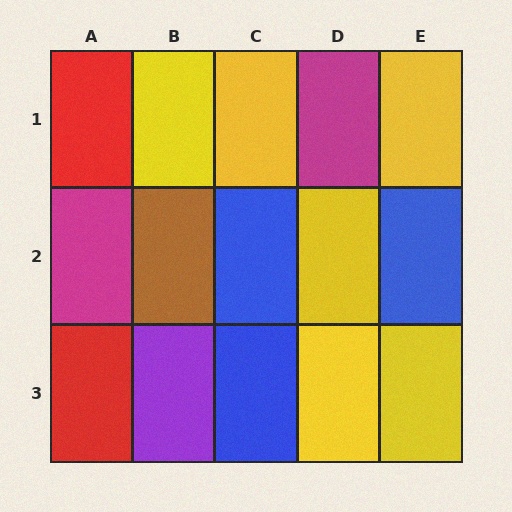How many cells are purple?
1 cell is purple.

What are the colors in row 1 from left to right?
Red, yellow, yellow, magenta, yellow.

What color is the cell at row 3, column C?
Blue.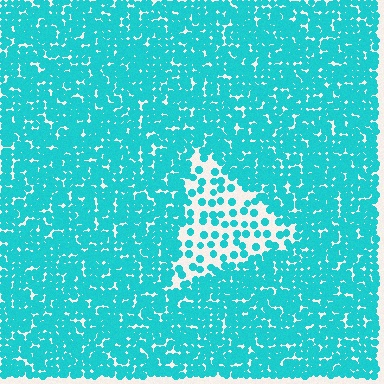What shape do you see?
I see a triangle.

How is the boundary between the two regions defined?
The boundary is defined by a change in element density (approximately 2.9x ratio). All elements are the same color, size, and shape.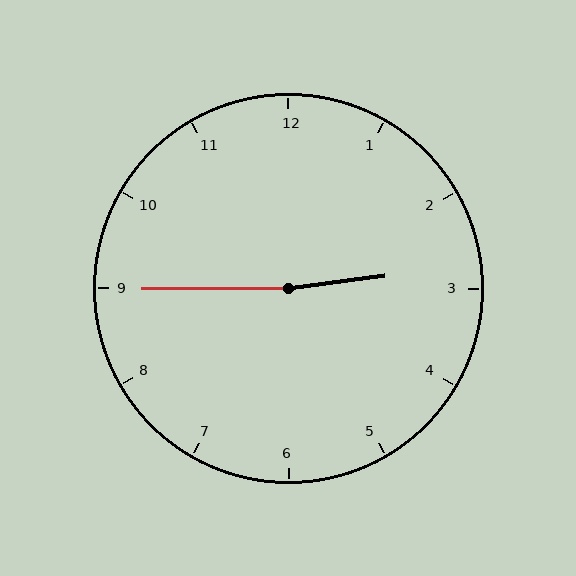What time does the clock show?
2:45.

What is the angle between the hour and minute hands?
Approximately 172 degrees.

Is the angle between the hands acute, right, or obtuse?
It is obtuse.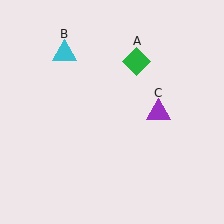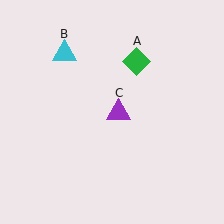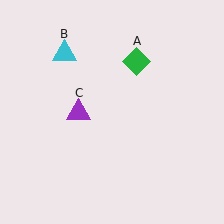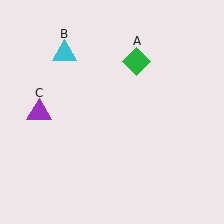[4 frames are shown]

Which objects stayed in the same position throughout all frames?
Green diamond (object A) and cyan triangle (object B) remained stationary.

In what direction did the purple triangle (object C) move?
The purple triangle (object C) moved left.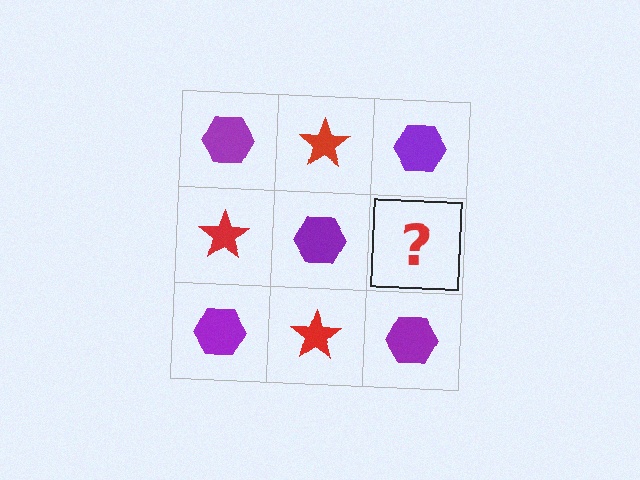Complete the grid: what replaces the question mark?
The question mark should be replaced with a red star.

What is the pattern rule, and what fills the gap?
The rule is that it alternates purple hexagon and red star in a checkerboard pattern. The gap should be filled with a red star.